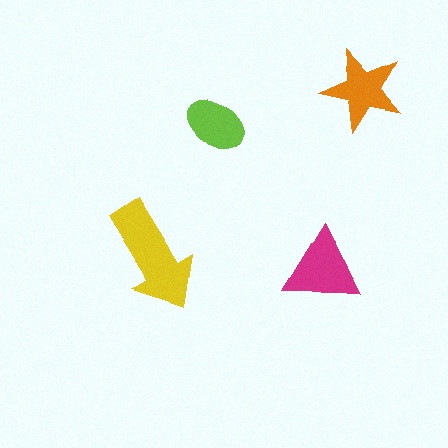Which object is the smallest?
The lime ellipse.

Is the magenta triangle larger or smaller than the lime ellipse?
Larger.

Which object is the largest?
The yellow arrow.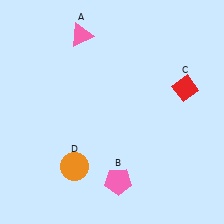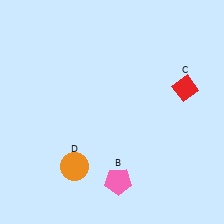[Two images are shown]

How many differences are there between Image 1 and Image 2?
There is 1 difference between the two images.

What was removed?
The pink triangle (A) was removed in Image 2.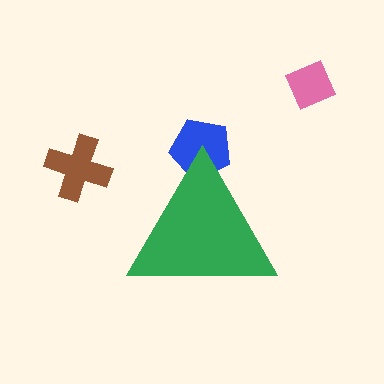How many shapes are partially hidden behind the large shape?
1 shape is partially hidden.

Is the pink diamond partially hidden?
No, the pink diamond is fully visible.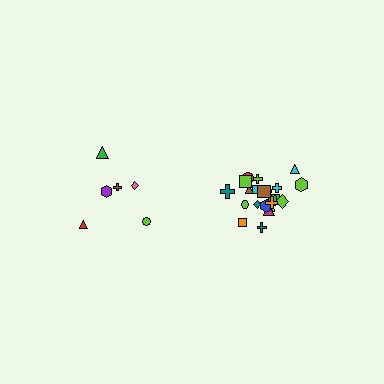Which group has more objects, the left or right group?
The right group.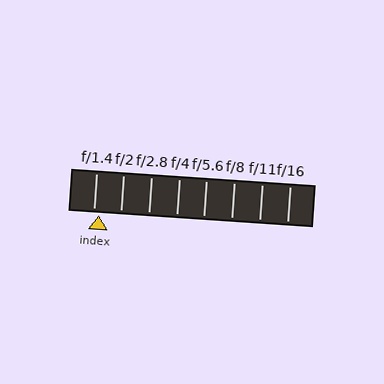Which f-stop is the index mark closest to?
The index mark is closest to f/1.4.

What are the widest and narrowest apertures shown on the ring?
The widest aperture shown is f/1.4 and the narrowest is f/16.